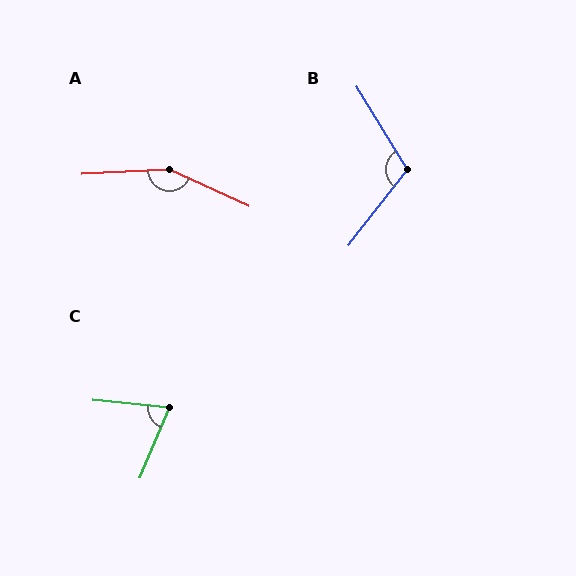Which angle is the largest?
A, at approximately 152 degrees.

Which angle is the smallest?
C, at approximately 73 degrees.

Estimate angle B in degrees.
Approximately 111 degrees.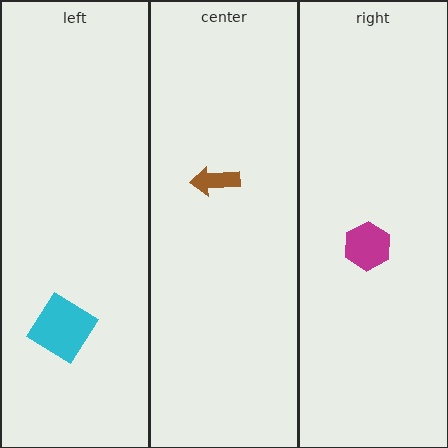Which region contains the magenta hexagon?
The right region.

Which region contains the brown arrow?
The center region.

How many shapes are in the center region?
1.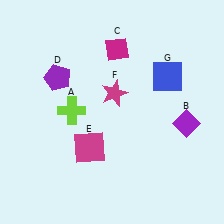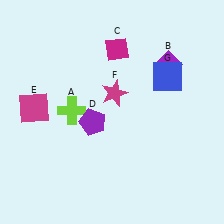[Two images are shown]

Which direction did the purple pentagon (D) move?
The purple pentagon (D) moved down.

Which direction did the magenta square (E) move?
The magenta square (E) moved left.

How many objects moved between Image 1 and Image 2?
3 objects moved between the two images.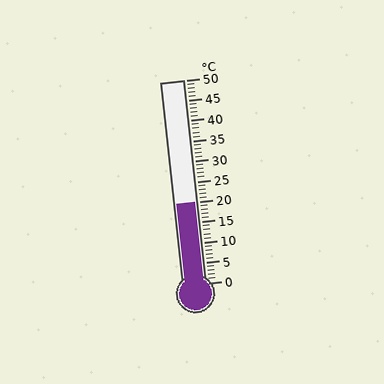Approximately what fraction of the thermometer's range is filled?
The thermometer is filled to approximately 40% of its range.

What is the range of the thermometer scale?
The thermometer scale ranges from 0°C to 50°C.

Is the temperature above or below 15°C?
The temperature is above 15°C.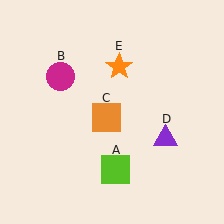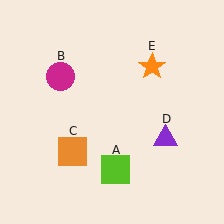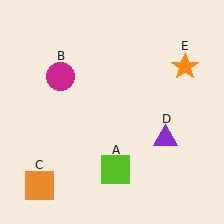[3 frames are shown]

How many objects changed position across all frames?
2 objects changed position: orange square (object C), orange star (object E).